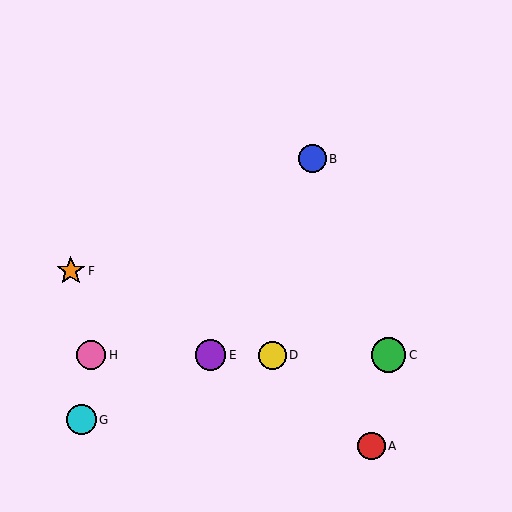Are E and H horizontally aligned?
Yes, both are at y≈355.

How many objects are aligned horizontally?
4 objects (C, D, E, H) are aligned horizontally.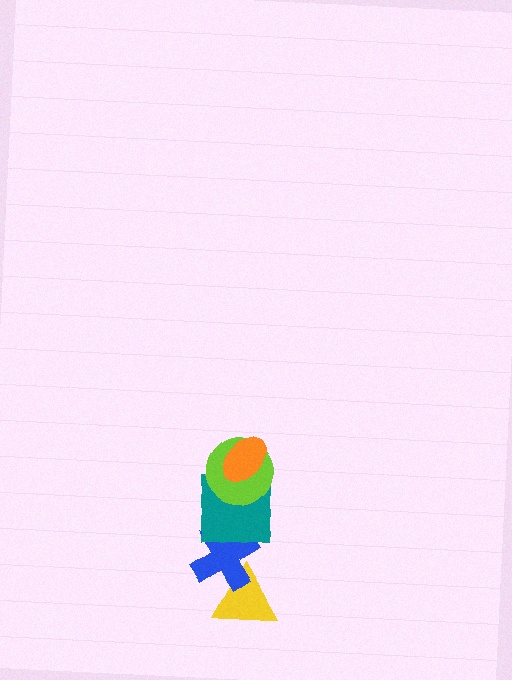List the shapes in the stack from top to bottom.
From top to bottom: the orange ellipse, the lime circle, the teal square, the blue cross, the yellow triangle.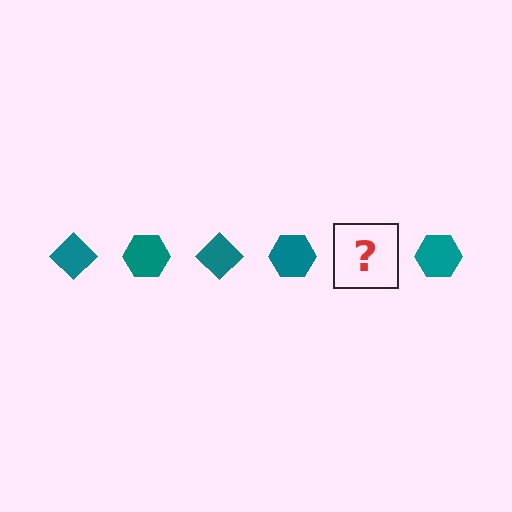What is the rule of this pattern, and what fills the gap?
The rule is that the pattern cycles through diamond, hexagon shapes in teal. The gap should be filled with a teal diamond.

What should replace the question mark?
The question mark should be replaced with a teal diamond.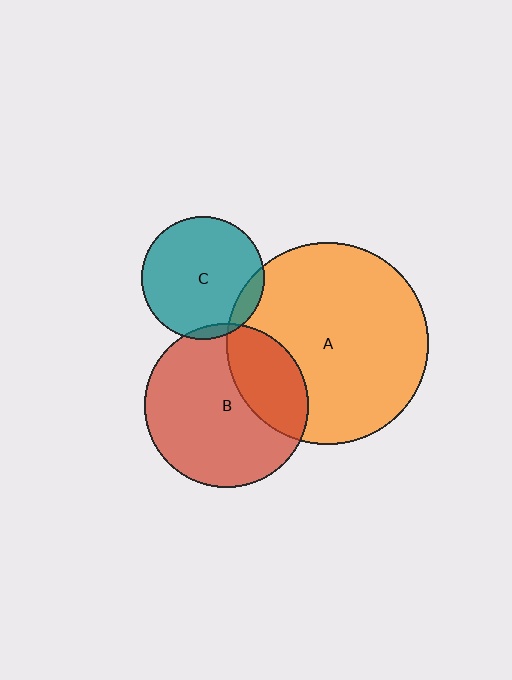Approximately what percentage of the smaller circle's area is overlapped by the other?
Approximately 10%.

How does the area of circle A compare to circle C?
Approximately 2.7 times.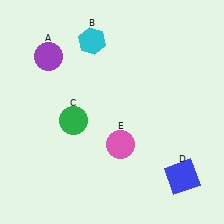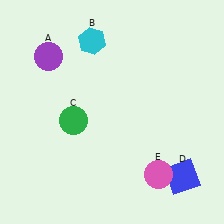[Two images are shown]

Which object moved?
The pink circle (E) moved right.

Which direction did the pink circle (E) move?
The pink circle (E) moved right.